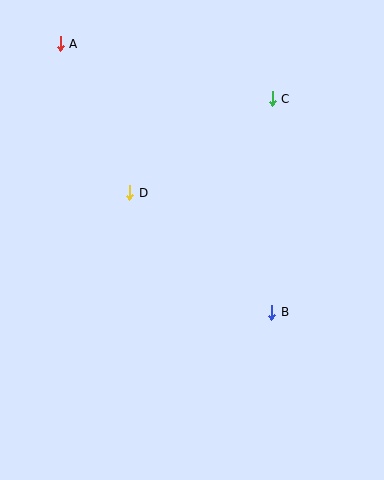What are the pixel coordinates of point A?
Point A is at (60, 44).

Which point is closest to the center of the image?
Point D at (130, 193) is closest to the center.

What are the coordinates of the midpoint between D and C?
The midpoint between D and C is at (201, 146).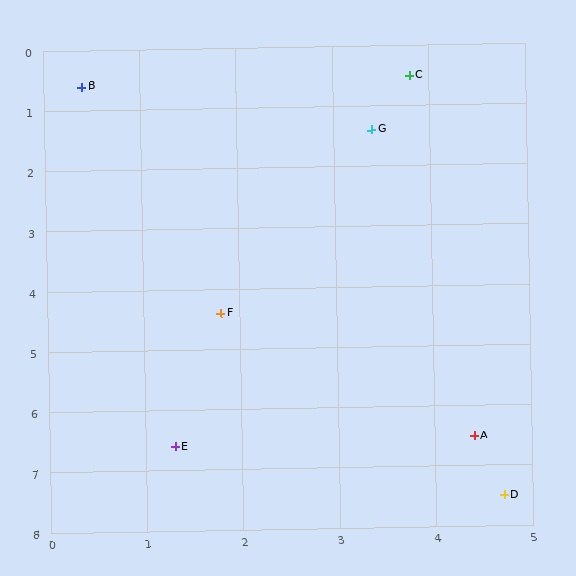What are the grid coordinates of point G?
Point G is at approximately (3.4, 1.4).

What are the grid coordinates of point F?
Point F is at approximately (1.8, 4.4).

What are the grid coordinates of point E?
Point E is at approximately (1.3, 6.6).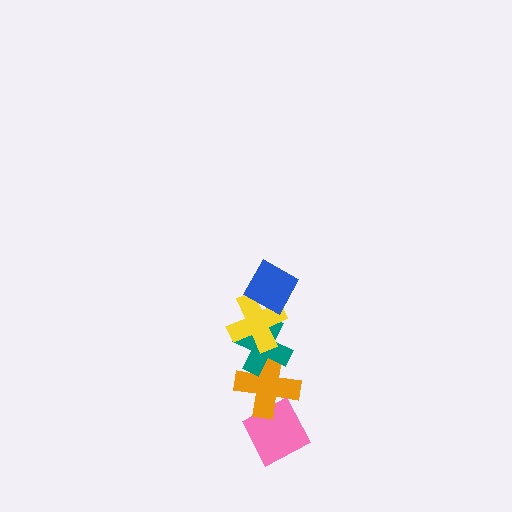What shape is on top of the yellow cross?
The blue diamond is on top of the yellow cross.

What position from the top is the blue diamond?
The blue diamond is 1st from the top.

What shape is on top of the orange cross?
The teal cross is on top of the orange cross.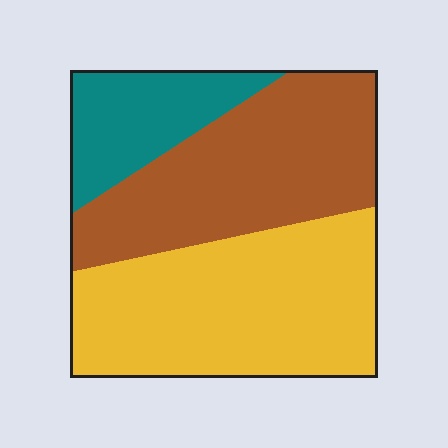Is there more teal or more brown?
Brown.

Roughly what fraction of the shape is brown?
Brown covers about 40% of the shape.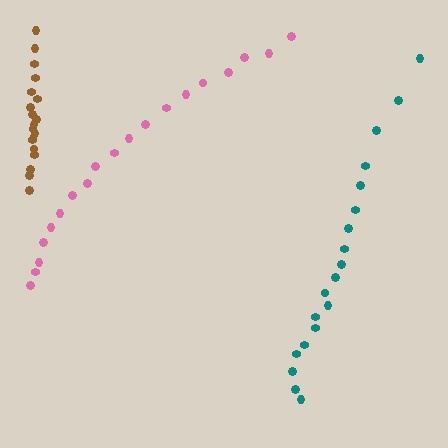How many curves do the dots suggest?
There are 3 distinct paths.